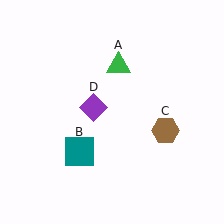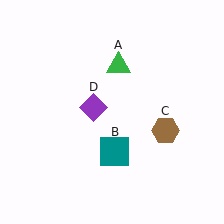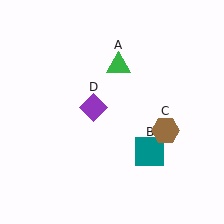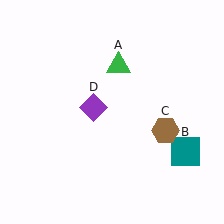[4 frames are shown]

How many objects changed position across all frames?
1 object changed position: teal square (object B).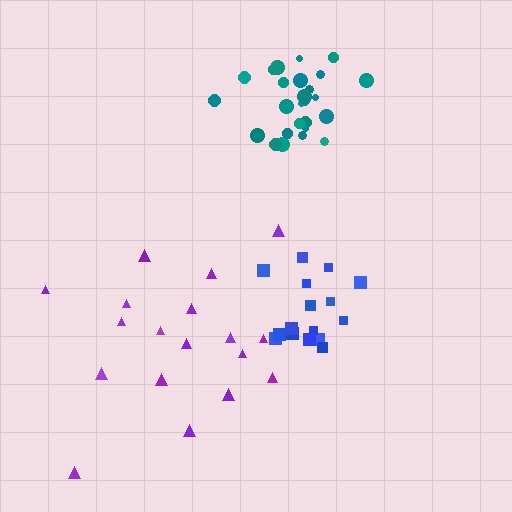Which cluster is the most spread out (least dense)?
Purple.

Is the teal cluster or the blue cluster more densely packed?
Teal.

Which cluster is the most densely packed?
Teal.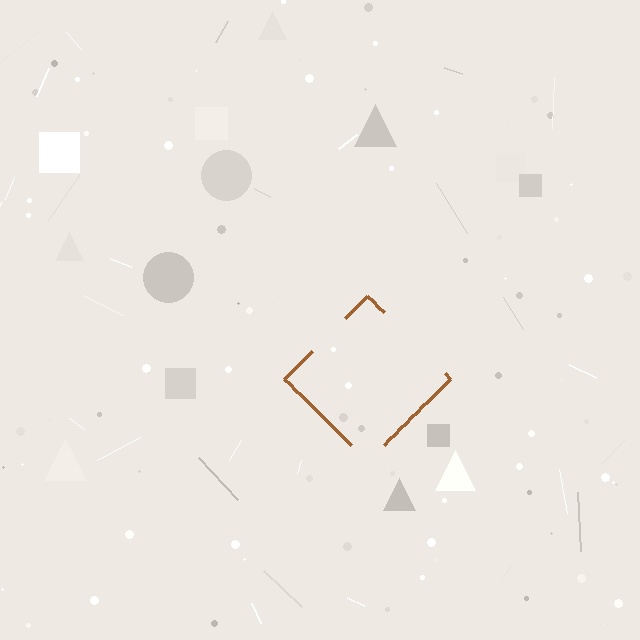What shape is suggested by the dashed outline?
The dashed outline suggests a diamond.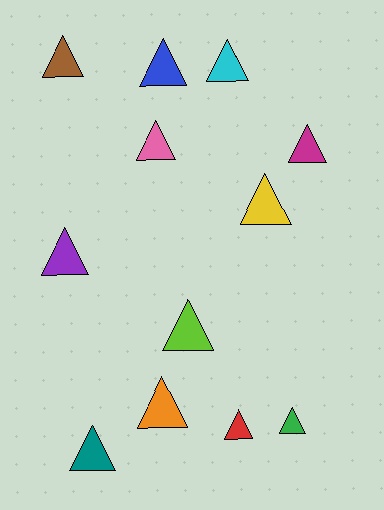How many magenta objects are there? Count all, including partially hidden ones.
There is 1 magenta object.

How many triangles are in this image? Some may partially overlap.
There are 12 triangles.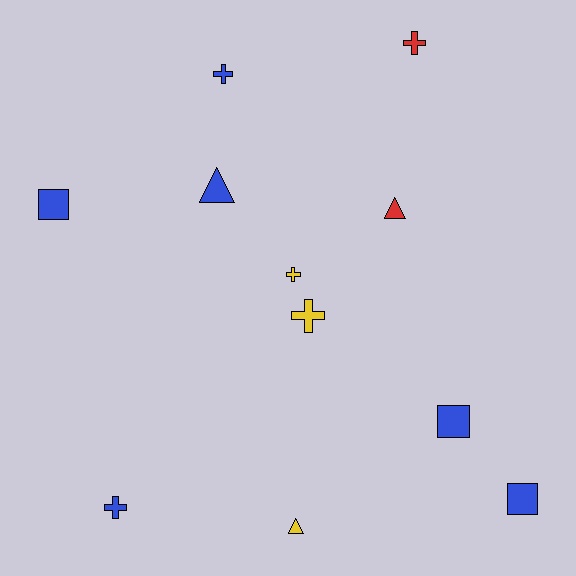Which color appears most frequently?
Blue, with 6 objects.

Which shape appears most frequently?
Cross, with 5 objects.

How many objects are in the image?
There are 11 objects.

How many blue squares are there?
There are 3 blue squares.